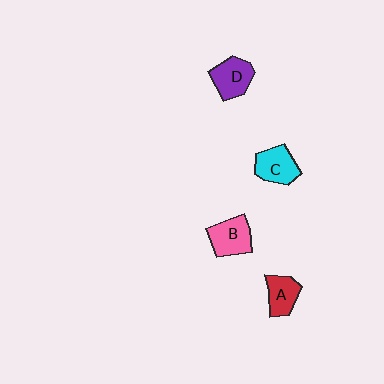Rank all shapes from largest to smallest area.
From largest to smallest: B (pink), C (cyan), D (purple), A (red).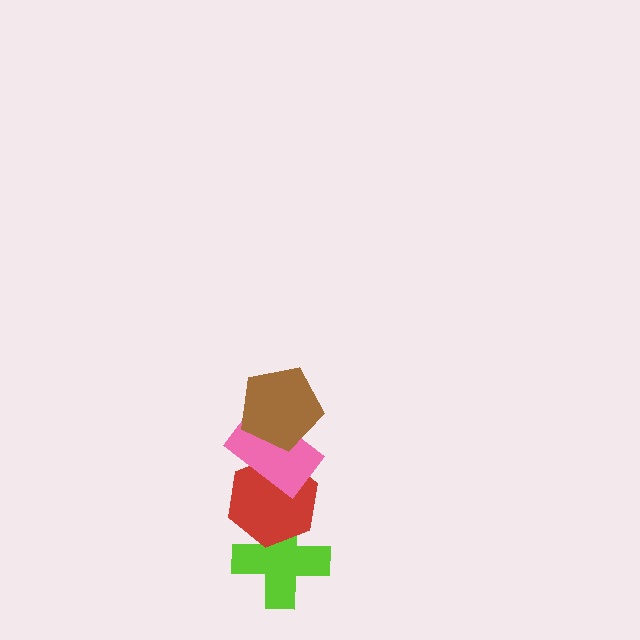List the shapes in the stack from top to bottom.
From top to bottom: the brown pentagon, the pink rectangle, the red hexagon, the lime cross.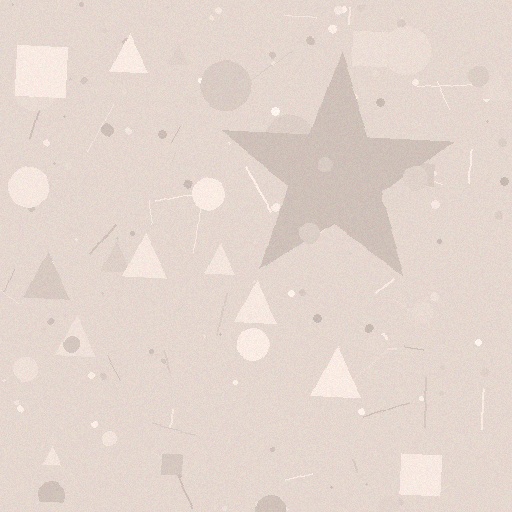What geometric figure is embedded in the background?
A star is embedded in the background.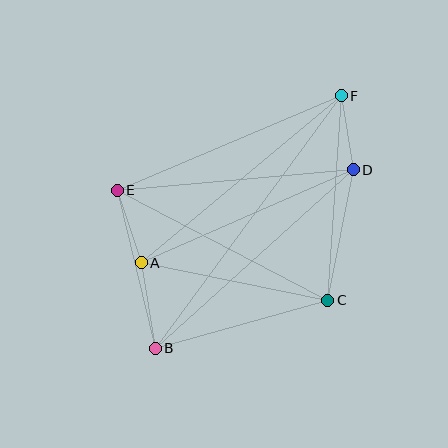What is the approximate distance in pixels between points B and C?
The distance between B and C is approximately 179 pixels.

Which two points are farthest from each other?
Points B and F are farthest from each other.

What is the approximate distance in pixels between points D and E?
The distance between D and E is approximately 237 pixels.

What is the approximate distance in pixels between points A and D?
The distance between A and D is approximately 232 pixels.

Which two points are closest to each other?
Points D and F are closest to each other.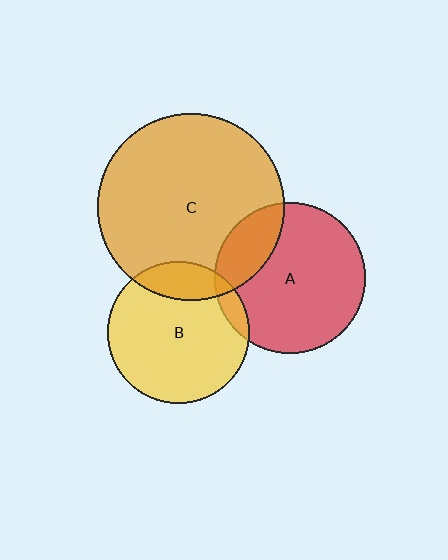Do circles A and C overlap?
Yes.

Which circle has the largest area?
Circle C (orange).